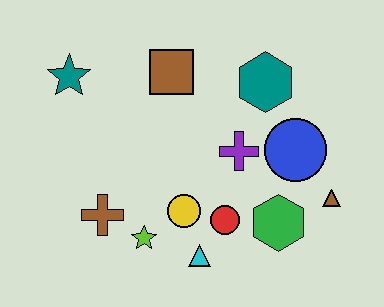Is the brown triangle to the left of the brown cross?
No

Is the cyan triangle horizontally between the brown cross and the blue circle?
Yes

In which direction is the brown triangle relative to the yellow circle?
The brown triangle is to the right of the yellow circle.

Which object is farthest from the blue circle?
The teal star is farthest from the blue circle.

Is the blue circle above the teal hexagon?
No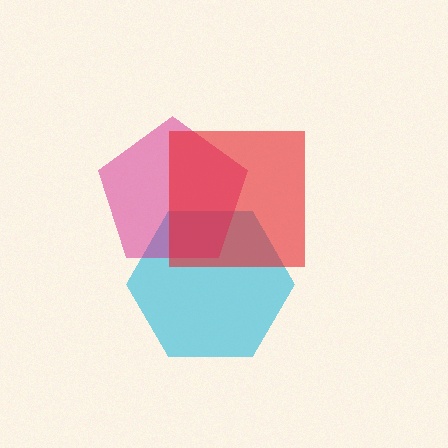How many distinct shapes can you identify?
There are 3 distinct shapes: a cyan hexagon, a magenta pentagon, a red square.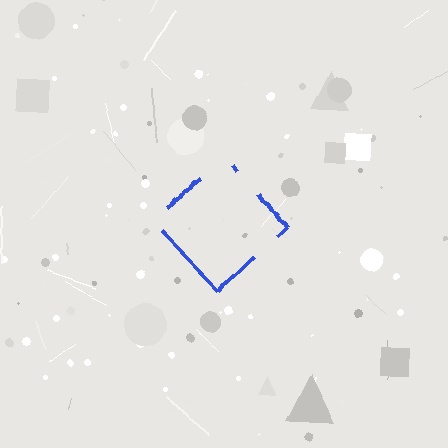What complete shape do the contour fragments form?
The contour fragments form a diamond.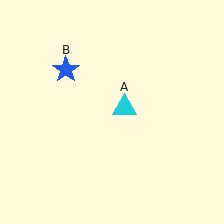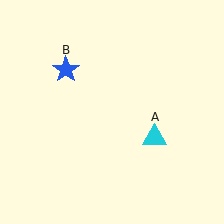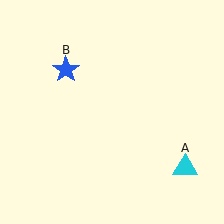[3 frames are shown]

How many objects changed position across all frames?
1 object changed position: cyan triangle (object A).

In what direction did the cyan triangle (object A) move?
The cyan triangle (object A) moved down and to the right.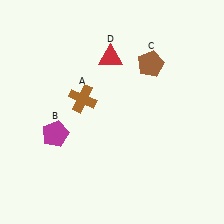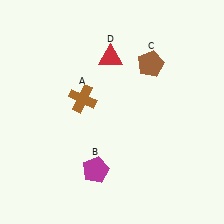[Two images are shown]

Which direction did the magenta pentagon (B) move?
The magenta pentagon (B) moved right.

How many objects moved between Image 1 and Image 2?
1 object moved between the two images.